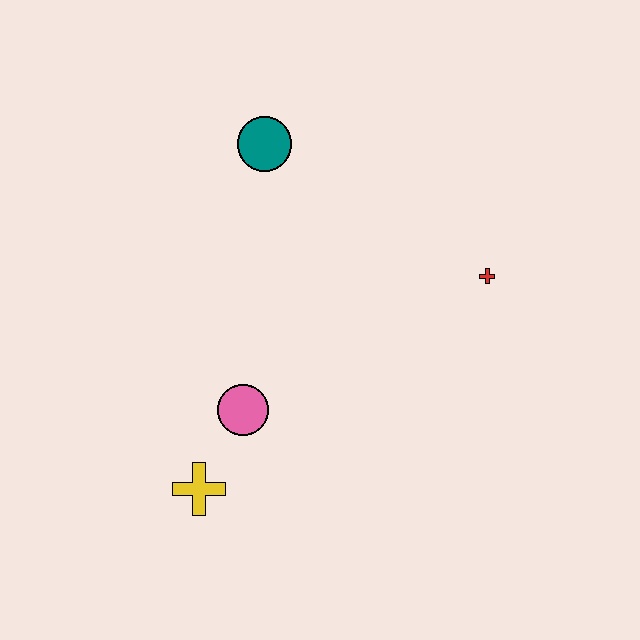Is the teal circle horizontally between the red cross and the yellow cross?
Yes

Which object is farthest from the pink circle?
The red cross is farthest from the pink circle.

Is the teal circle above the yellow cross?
Yes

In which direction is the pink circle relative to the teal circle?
The pink circle is below the teal circle.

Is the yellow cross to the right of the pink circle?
No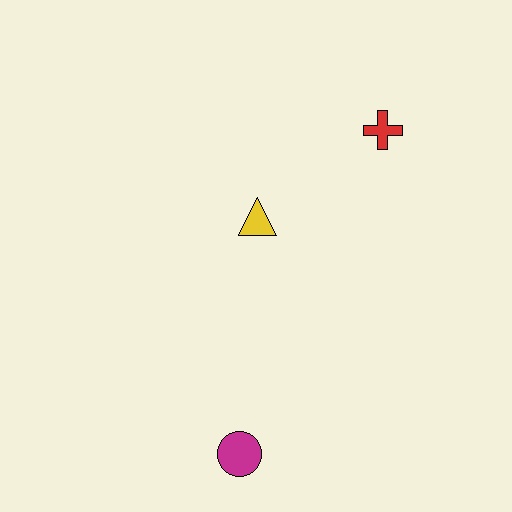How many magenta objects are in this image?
There is 1 magenta object.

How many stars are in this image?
There are no stars.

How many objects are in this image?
There are 3 objects.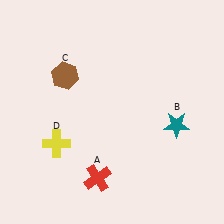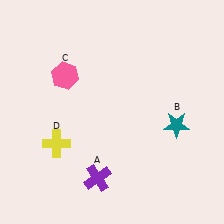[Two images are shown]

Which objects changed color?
A changed from red to purple. C changed from brown to pink.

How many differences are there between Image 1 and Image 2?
There are 2 differences between the two images.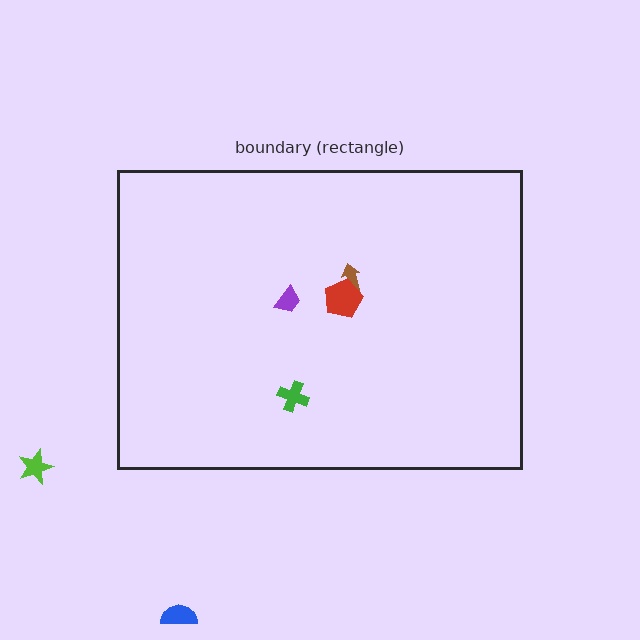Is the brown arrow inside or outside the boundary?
Inside.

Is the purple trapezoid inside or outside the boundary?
Inside.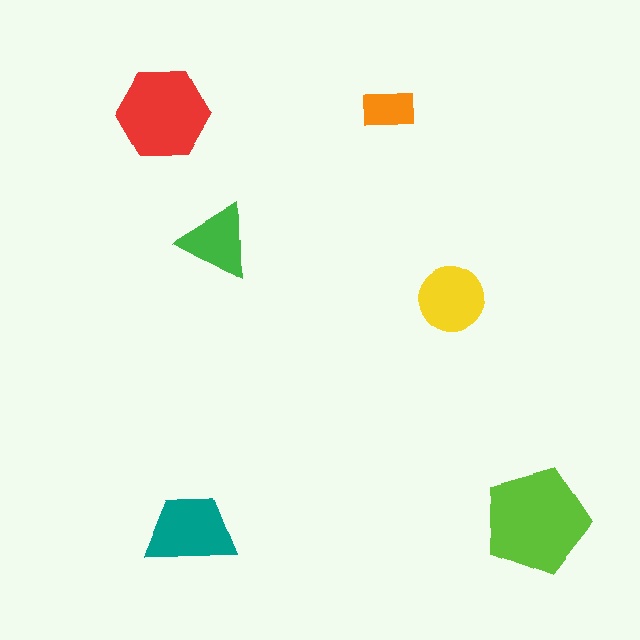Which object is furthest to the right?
The lime pentagon is rightmost.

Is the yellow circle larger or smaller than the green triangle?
Larger.